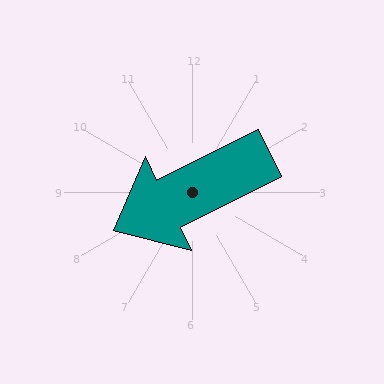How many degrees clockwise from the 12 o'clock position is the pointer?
Approximately 244 degrees.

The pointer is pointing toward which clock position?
Roughly 8 o'clock.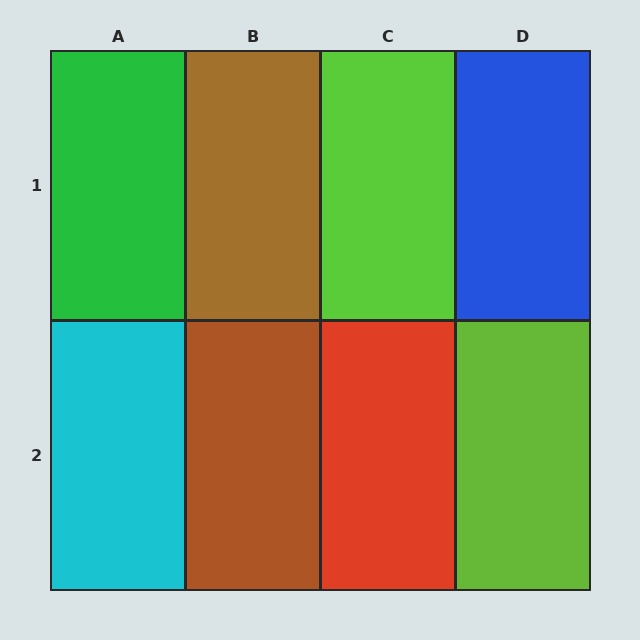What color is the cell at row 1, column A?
Green.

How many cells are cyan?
1 cell is cyan.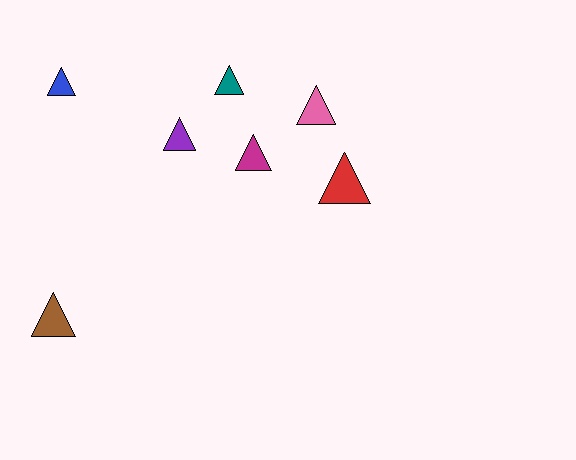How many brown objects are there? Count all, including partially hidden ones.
There is 1 brown object.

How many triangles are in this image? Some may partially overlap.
There are 7 triangles.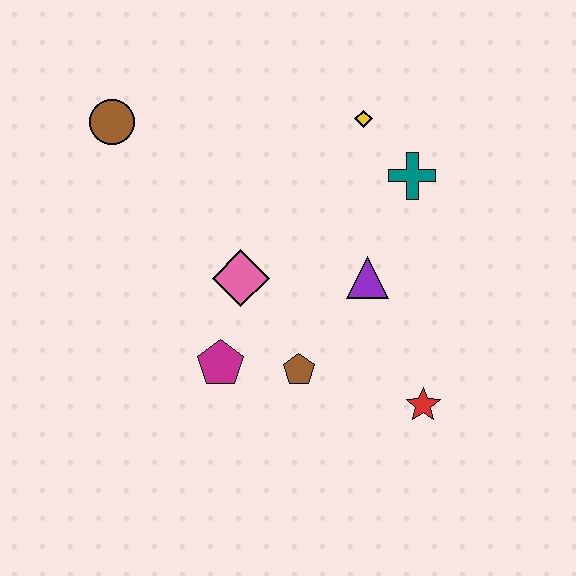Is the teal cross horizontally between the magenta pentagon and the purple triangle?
No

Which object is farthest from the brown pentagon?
The brown circle is farthest from the brown pentagon.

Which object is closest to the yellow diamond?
The teal cross is closest to the yellow diamond.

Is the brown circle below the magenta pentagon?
No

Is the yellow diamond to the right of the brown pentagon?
Yes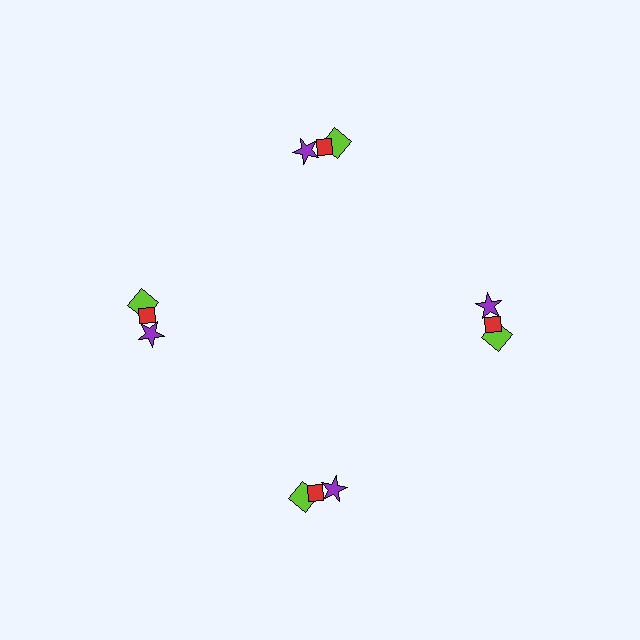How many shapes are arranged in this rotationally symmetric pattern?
There are 12 shapes, arranged in 4 groups of 3.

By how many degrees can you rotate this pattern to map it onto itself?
The pattern maps onto itself every 90 degrees of rotation.